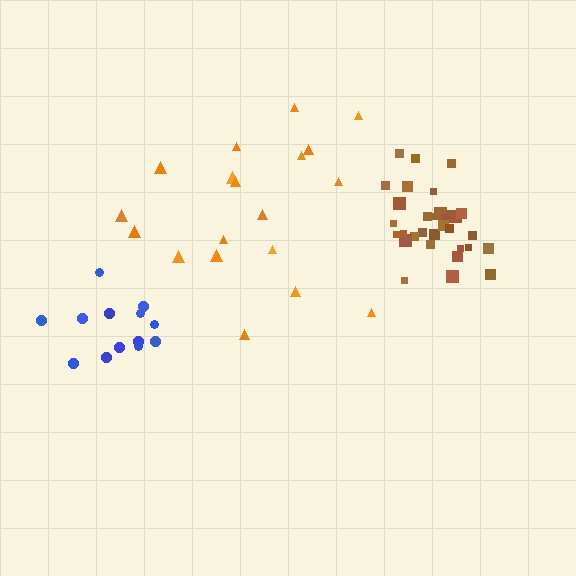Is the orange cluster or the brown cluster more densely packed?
Brown.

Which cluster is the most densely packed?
Brown.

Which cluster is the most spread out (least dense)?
Orange.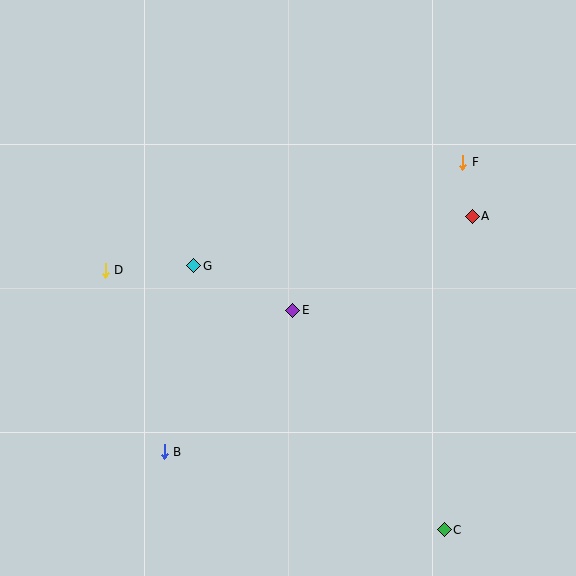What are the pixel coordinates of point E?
Point E is at (293, 310).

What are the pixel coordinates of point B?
Point B is at (164, 452).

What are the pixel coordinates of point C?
Point C is at (444, 530).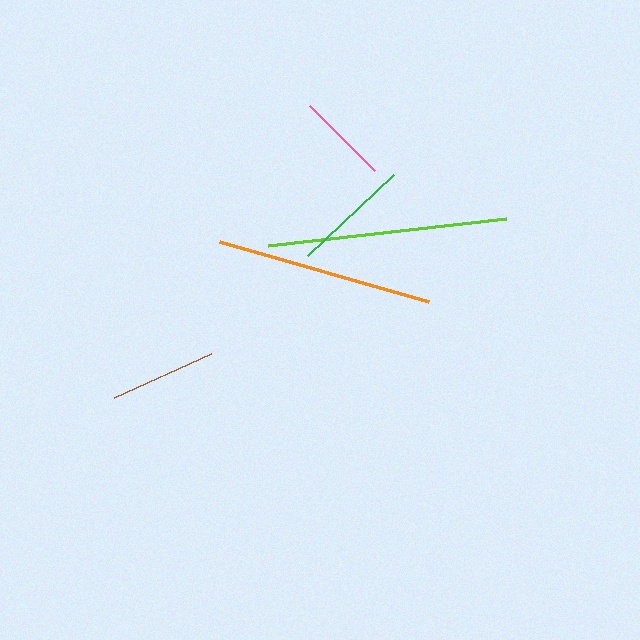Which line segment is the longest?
The lime line is the longest at approximately 239 pixels.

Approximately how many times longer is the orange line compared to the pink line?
The orange line is approximately 2.4 times the length of the pink line.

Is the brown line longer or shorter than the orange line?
The orange line is longer than the brown line.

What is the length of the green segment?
The green segment is approximately 118 pixels long.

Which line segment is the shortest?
The pink line is the shortest at approximately 92 pixels.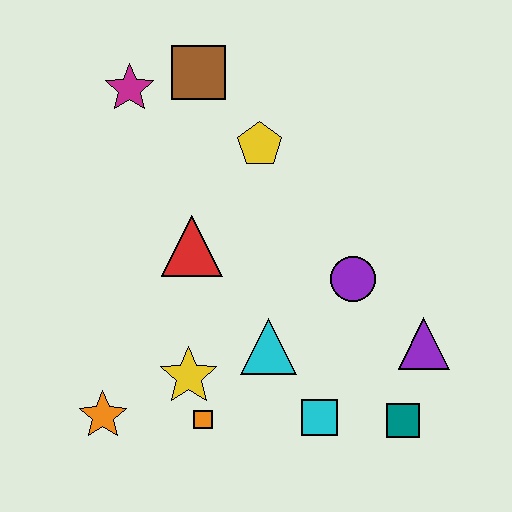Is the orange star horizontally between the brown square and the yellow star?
No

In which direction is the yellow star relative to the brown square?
The yellow star is below the brown square.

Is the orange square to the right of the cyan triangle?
No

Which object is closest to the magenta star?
The brown square is closest to the magenta star.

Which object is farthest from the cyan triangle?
The magenta star is farthest from the cyan triangle.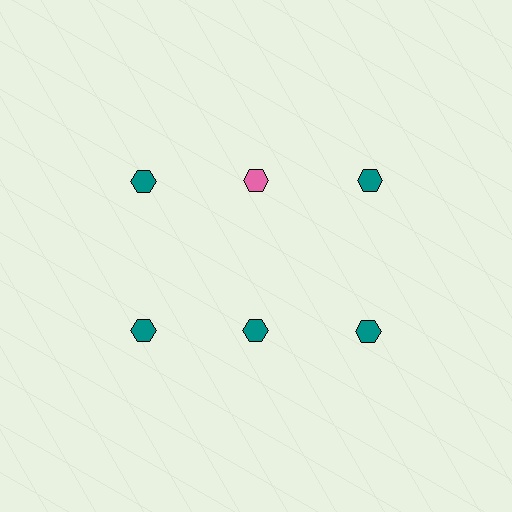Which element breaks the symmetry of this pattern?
The pink hexagon in the top row, second from left column breaks the symmetry. All other shapes are teal hexagons.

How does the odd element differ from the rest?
It has a different color: pink instead of teal.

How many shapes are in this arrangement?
There are 6 shapes arranged in a grid pattern.